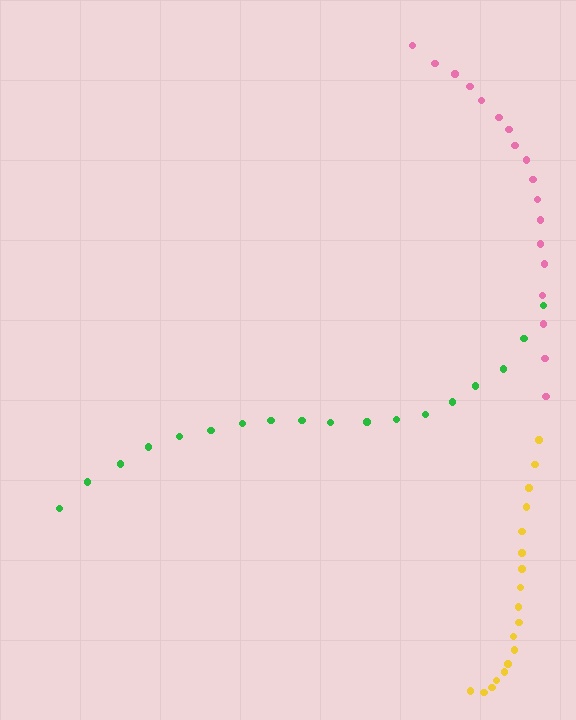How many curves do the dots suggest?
There are 3 distinct paths.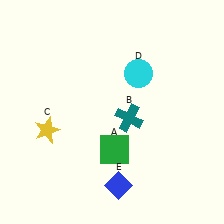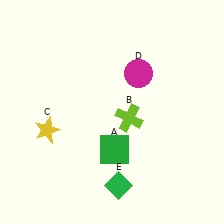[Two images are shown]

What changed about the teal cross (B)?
In Image 1, B is teal. In Image 2, it changed to lime.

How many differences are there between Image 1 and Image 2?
There are 3 differences between the two images.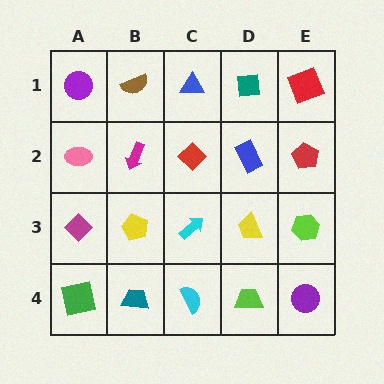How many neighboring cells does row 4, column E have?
2.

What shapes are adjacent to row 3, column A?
A pink ellipse (row 2, column A), a green square (row 4, column A), a yellow pentagon (row 3, column B).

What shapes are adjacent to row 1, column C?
A red diamond (row 2, column C), a brown semicircle (row 1, column B), a teal square (row 1, column D).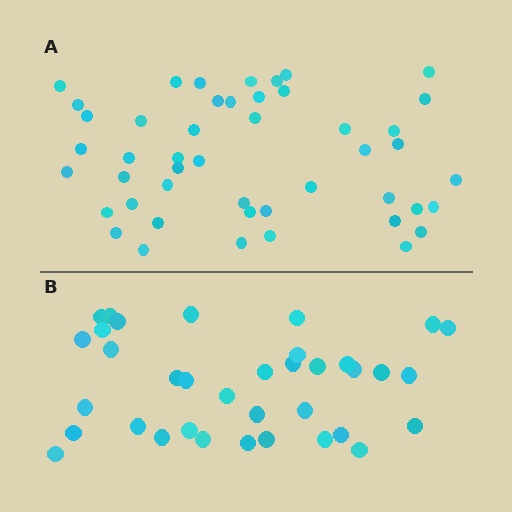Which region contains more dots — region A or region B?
Region A (the top region) has more dots.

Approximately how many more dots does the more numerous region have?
Region A has roughly 12 or so more dots than region B.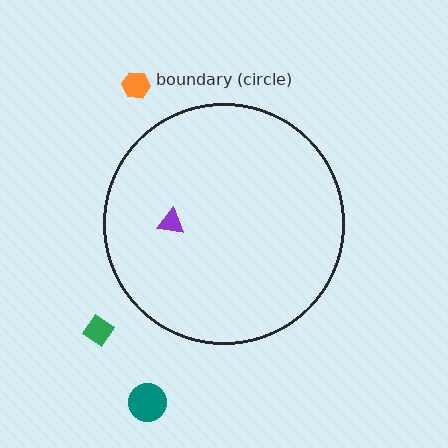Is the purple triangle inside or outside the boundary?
Inside.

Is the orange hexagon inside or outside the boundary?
Outside.